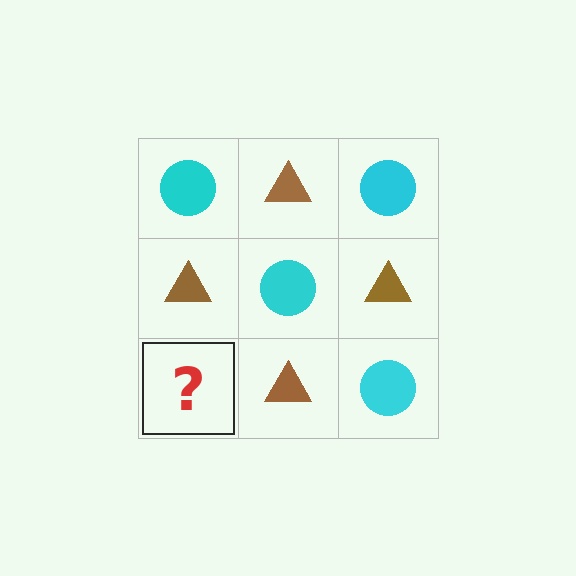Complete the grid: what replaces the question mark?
The question mark should be replaced with a cyan circle.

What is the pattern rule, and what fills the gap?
The rule is that it alternates cyan circle and brown triangle in a checkerboard pattern. The gap should be filled with a cyan circle.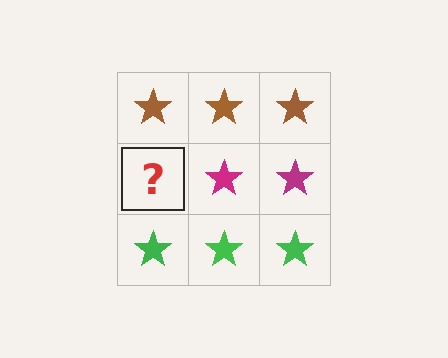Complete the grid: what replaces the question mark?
The question mark should be replaced with a magenta star.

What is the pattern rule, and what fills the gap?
The rule is that each row has a consistent color. The gap should be filled with a magenta star.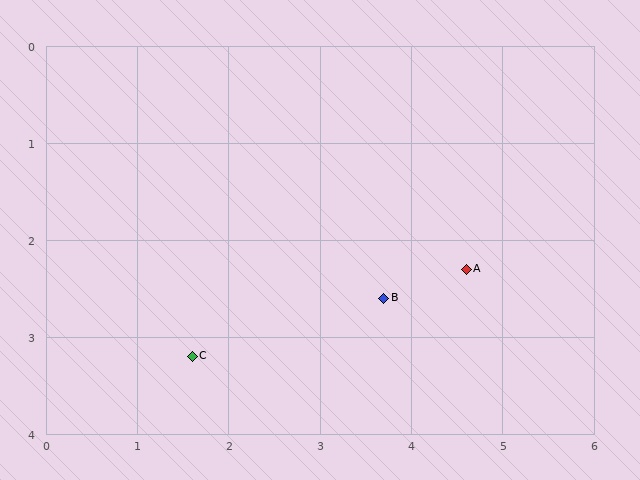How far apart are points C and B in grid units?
Points C and B are about 2.2 grid units apart.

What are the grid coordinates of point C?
Point C is at approximately (1.6, 3.2).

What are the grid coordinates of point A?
Point A is at approximately (4.6, 2.3).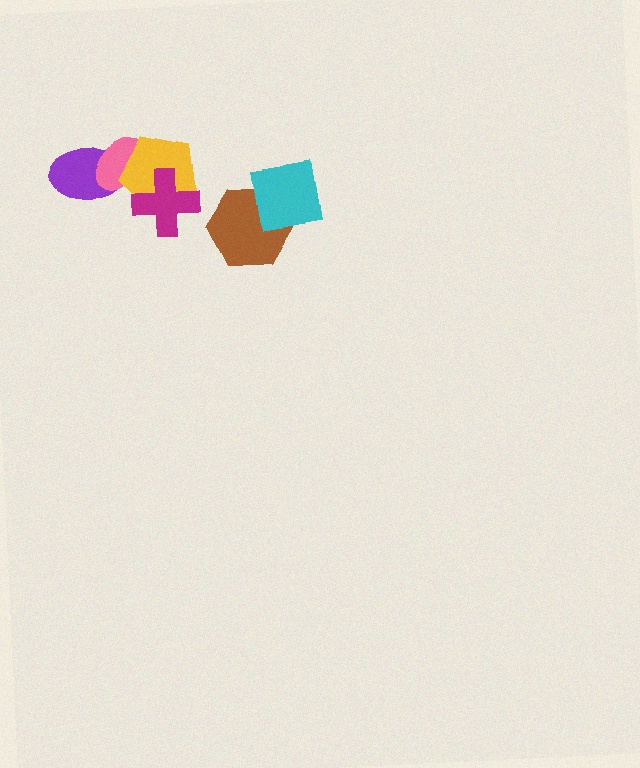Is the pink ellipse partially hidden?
Yes, it is partially covered by another shape.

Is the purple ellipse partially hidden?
Yes, it is partially covered by another shape.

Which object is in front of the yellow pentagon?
The magenta cross is in front of the yellow pentagon.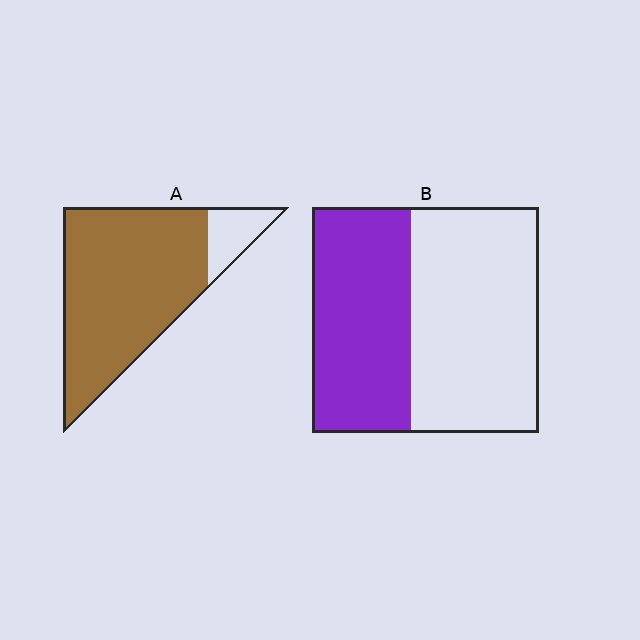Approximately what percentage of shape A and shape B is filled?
A is approximately 85% and B is approximately 45%.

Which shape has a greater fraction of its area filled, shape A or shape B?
Shape A.